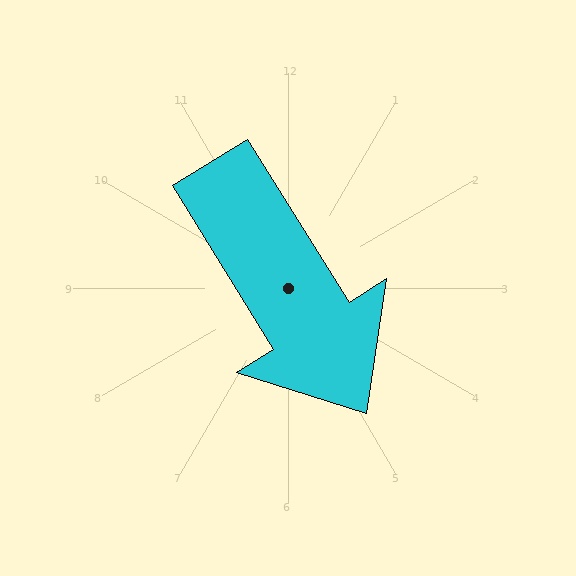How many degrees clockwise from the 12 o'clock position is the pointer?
Approximately 148 degrees.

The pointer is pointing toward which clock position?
Roughly 5 o'clock.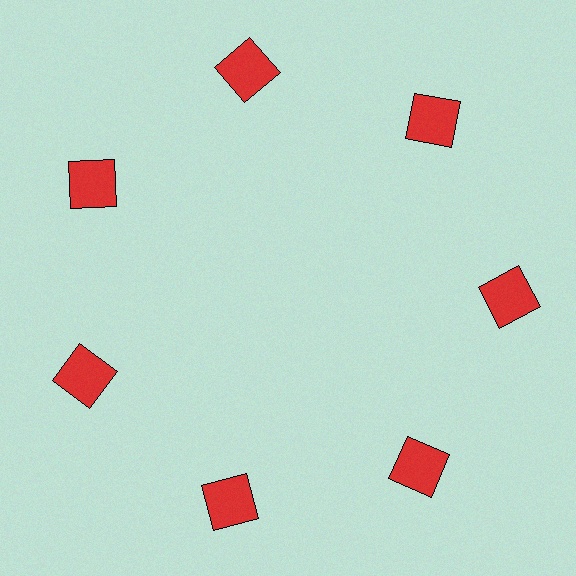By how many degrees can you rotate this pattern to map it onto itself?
The pattern maps onto itself every 51 degrees of rotation.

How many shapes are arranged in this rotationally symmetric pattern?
There are 7 shapes, arranged in 7 groups of 1.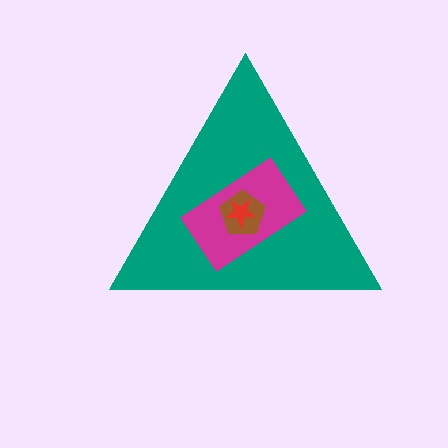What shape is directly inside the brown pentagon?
The red star.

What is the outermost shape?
The teal triangle.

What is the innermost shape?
The red star.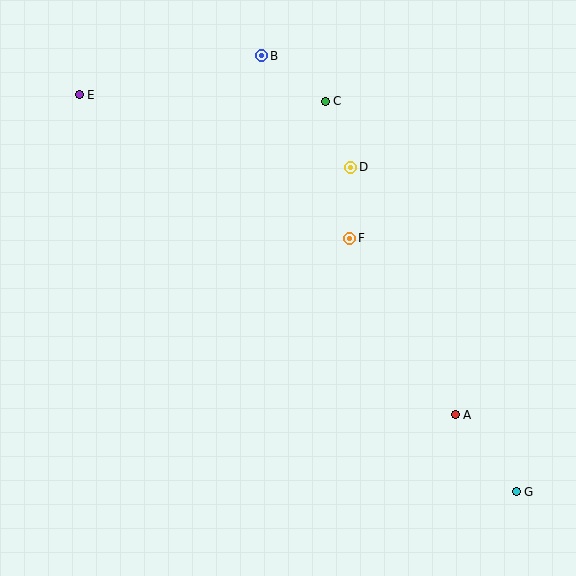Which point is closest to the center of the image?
Point F at (350, 238) is closest to the center.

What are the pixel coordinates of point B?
Point B is at (262, 56).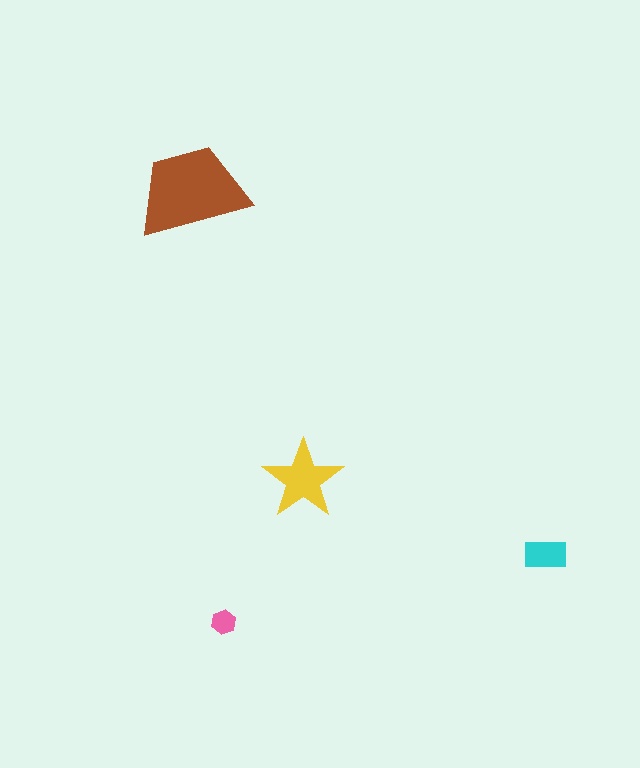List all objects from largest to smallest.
The brown trapezoid, the yellow star, the cyan rectangle, the pink hexagon.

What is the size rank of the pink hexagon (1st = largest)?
4th.